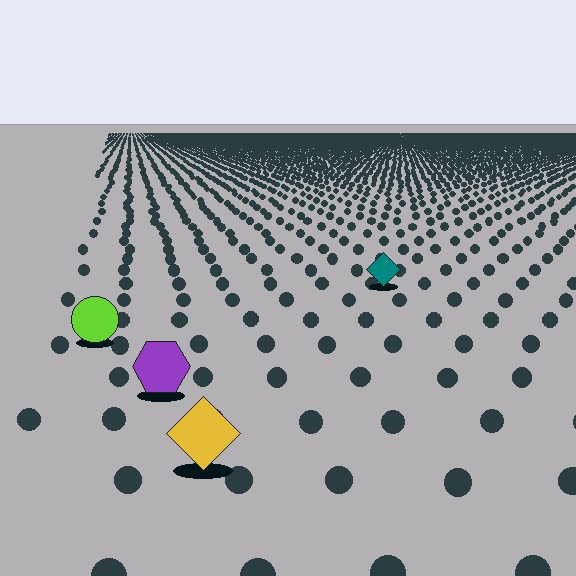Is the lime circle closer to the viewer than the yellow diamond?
No. The yellow diamond is closer — you can tell from the texture gradient: the ground texture is coarser near it.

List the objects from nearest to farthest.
From nearest to farthest: the yellow diamond, the purple hexagon, the lime circle, the teal diamond.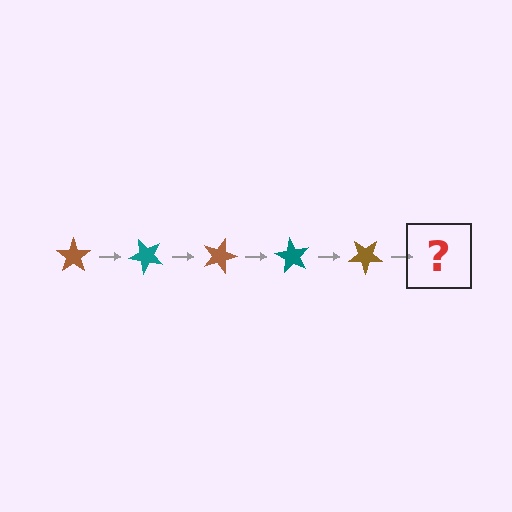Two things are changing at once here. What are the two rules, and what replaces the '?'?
The two rules are that it rotates 45 degrees each step and the color cycles through brown and teal. The '?' should be a teal star, rotated 225 degrees from the start.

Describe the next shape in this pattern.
It should be a teal star, rotated 225 degrees from the start.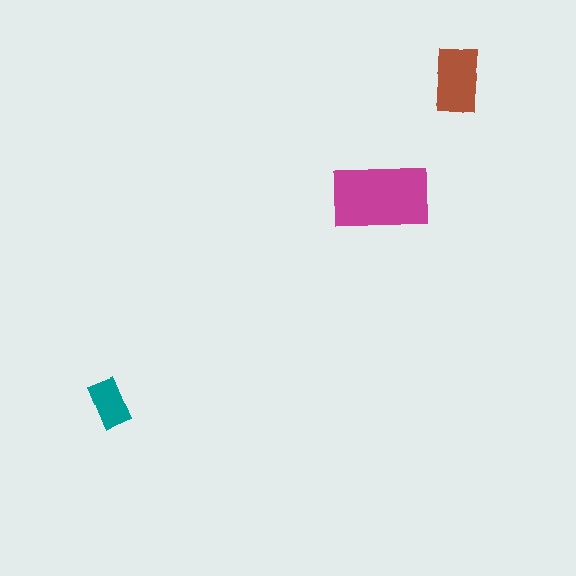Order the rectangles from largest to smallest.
the magenta one, the brown one, the teal one.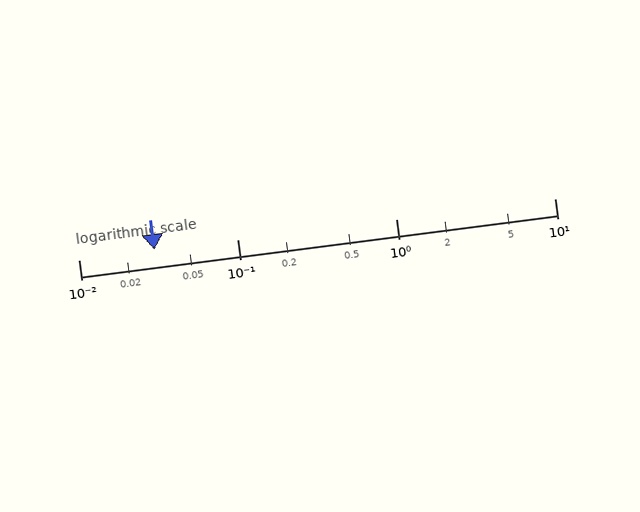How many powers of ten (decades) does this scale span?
The scale spans 3 decades, from 0.01 to 10.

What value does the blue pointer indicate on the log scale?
The pointer indicates approximately 0.03.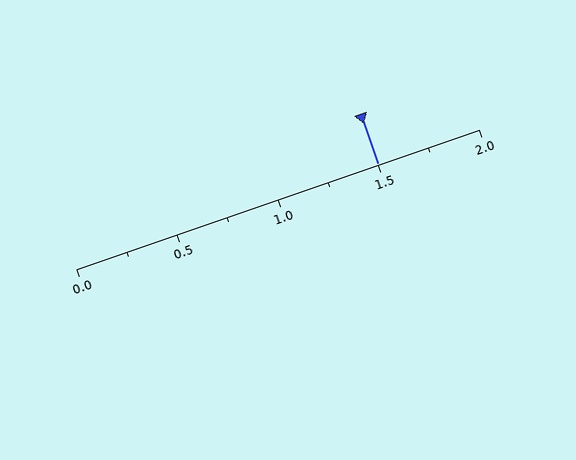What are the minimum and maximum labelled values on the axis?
The axis runs from 0.0 to 2.0.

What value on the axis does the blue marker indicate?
The marker indicates approximately 1.5.